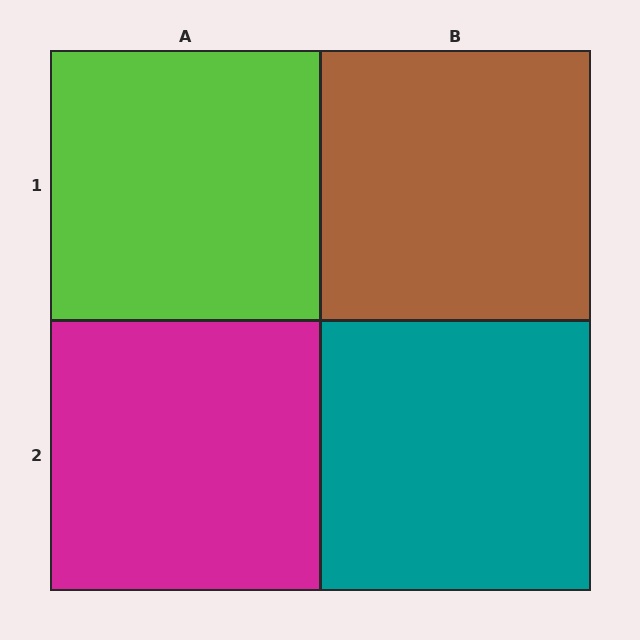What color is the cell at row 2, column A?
Magenta.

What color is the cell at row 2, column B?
Teal.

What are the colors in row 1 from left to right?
Lime, brown.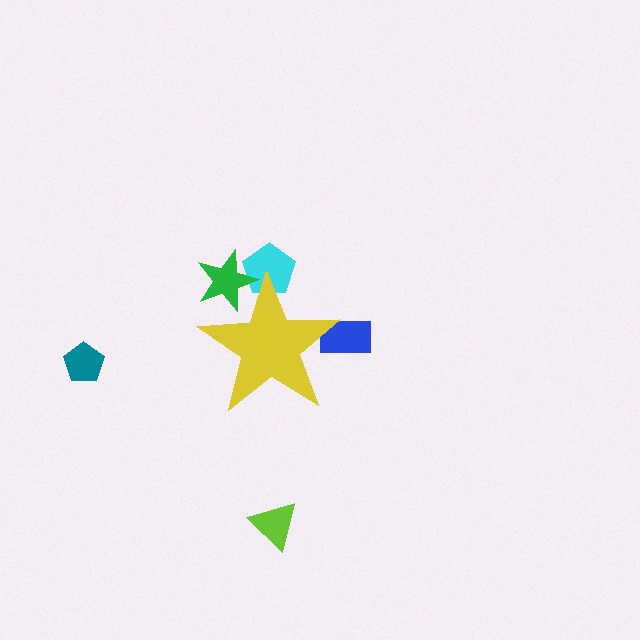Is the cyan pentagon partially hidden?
Yes, the cyan pentagon is partially hidden behind the yellow star.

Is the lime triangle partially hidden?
No, the lime triangle is fully visible.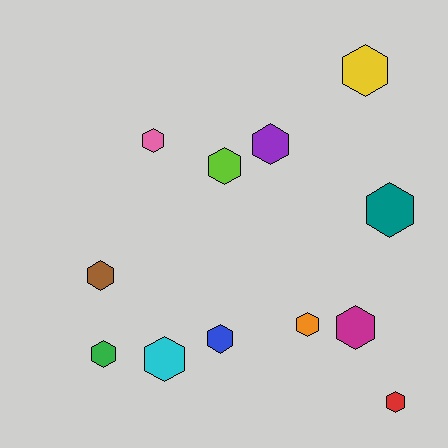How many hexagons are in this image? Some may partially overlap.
There are 12 hexagons.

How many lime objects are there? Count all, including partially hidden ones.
There is 1 lime object.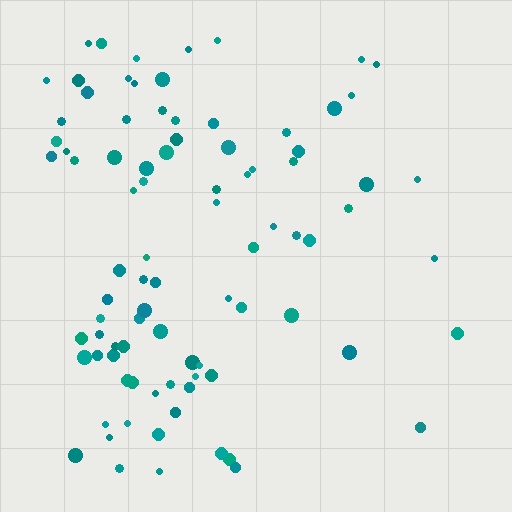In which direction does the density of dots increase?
From right to left, with the left side densest.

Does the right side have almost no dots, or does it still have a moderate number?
Still a moderate number, just noticeably fewer than the left.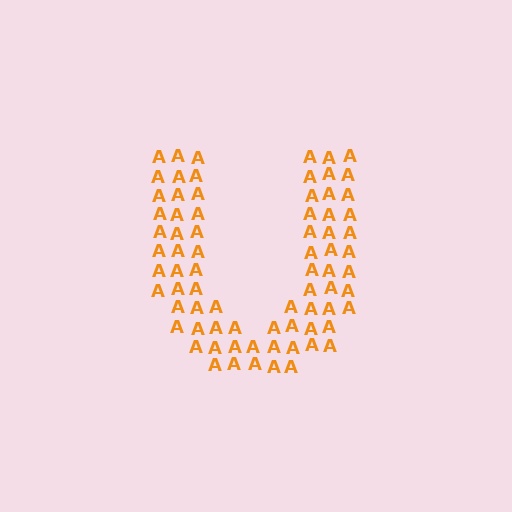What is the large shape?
The large shape is the letter U.